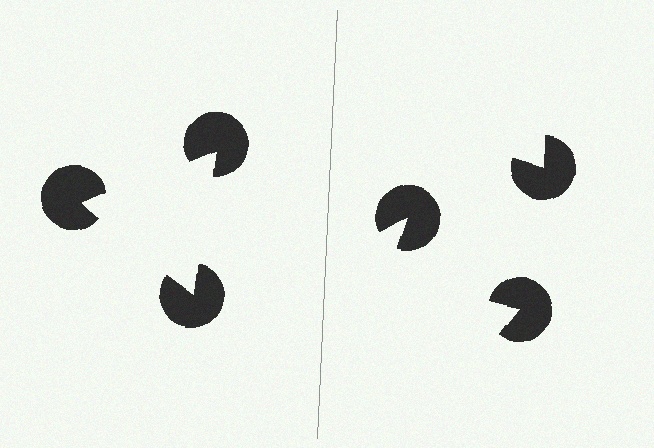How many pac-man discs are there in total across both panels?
6 — 3 on each side.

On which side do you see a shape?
An illusory triangle appears on the left side. On the right side the wedge cuts are rotated, so no coherent shape forms.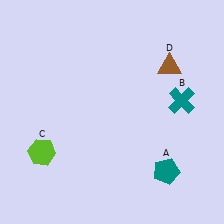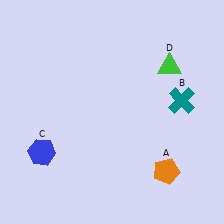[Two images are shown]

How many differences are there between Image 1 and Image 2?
There are 3 differences between the two images.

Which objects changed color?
A changed from teal to orange. C changed from lime to blue. D changed from brown to green.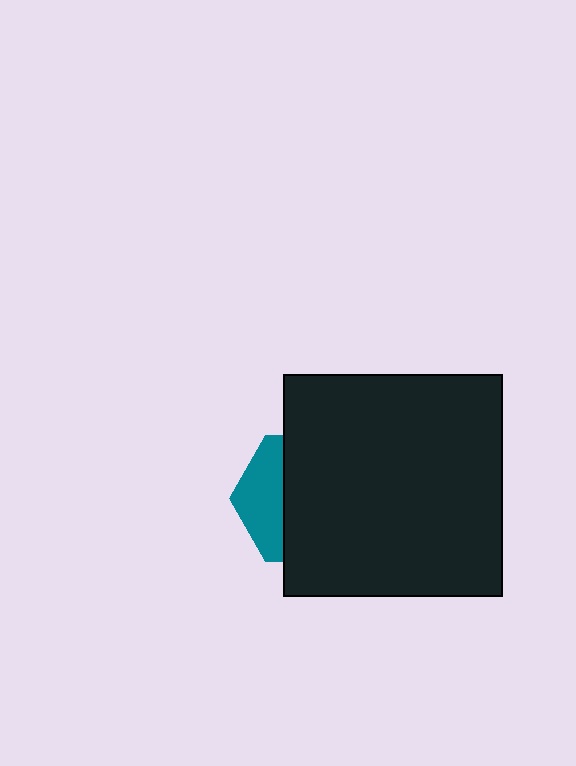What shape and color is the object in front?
The object in front is a black rectangle.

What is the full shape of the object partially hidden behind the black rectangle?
The partially hidden object is a teal hexagon.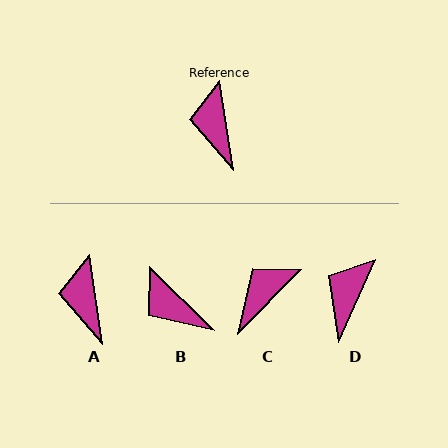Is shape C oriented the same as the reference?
No, it is off by about 53 degrees.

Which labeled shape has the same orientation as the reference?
A.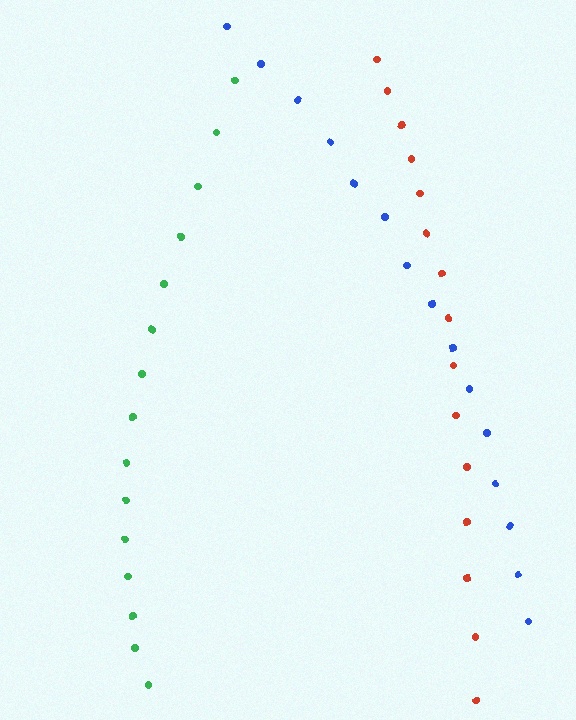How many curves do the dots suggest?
There are 3 distinct paths.